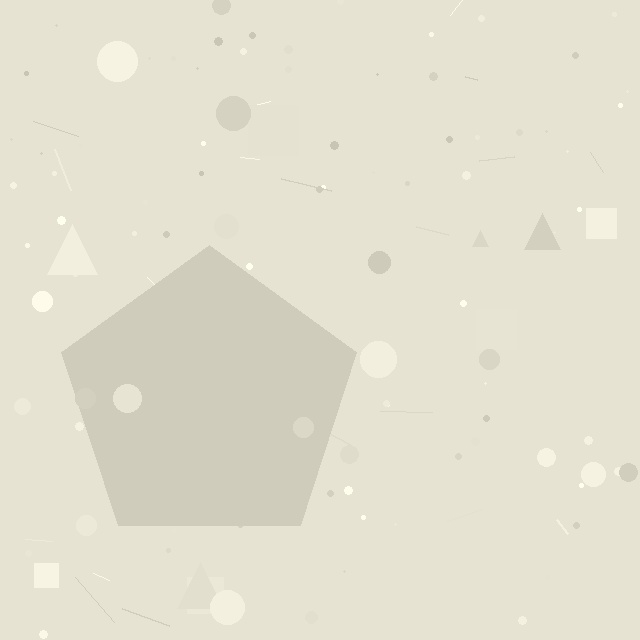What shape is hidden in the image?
A pentagon is hidden in the image.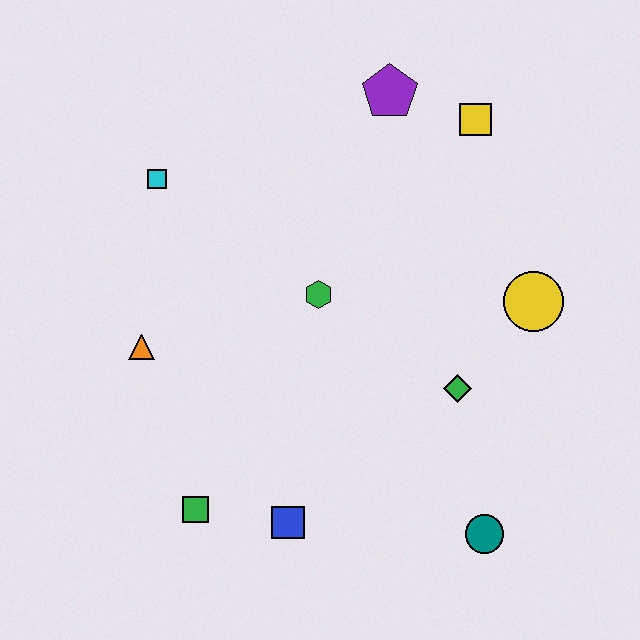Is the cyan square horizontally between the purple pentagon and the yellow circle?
No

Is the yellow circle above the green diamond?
Yes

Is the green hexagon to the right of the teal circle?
No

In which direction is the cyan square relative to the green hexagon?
The cyan square is to the left of the green hexagon.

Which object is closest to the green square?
The blue square is closest to the green square.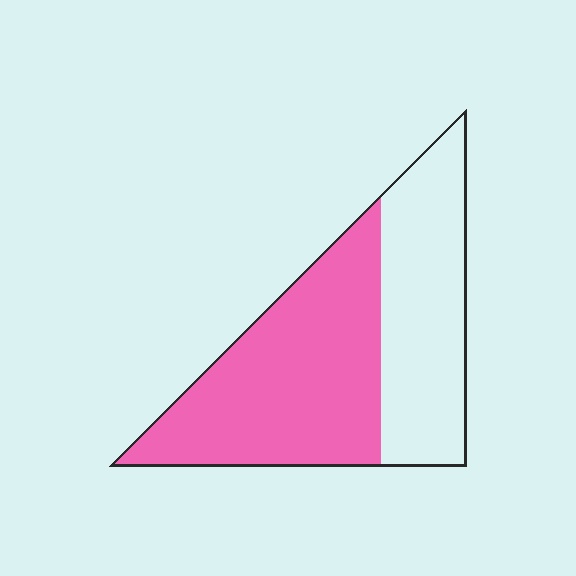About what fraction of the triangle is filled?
About three fifths (3/5).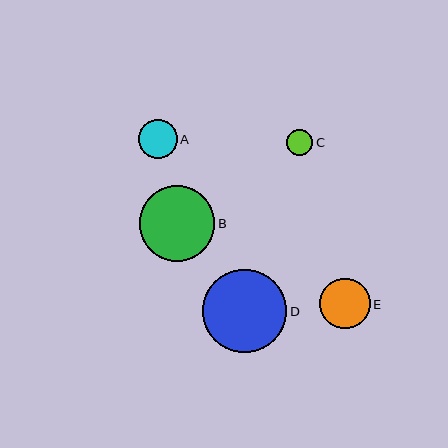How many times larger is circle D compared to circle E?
Circle D is approximately 1.7 times the size of circle E.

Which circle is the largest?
Circle D is the largest with a size of approximately 84 pixels.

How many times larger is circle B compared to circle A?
Circle B is approximately 1.9 times the size of circle A.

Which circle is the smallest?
Circle C is the smallest with a size of approximately 26 pixels.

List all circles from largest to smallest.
From largest to smallest: D, B, E, A, C.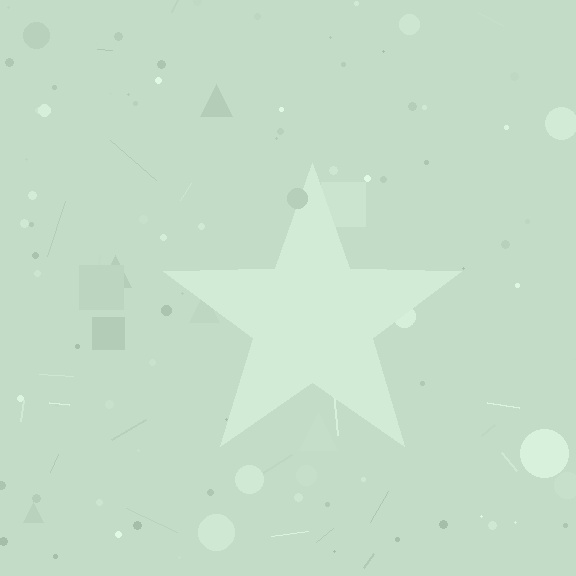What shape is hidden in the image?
A star is hidden in the image.